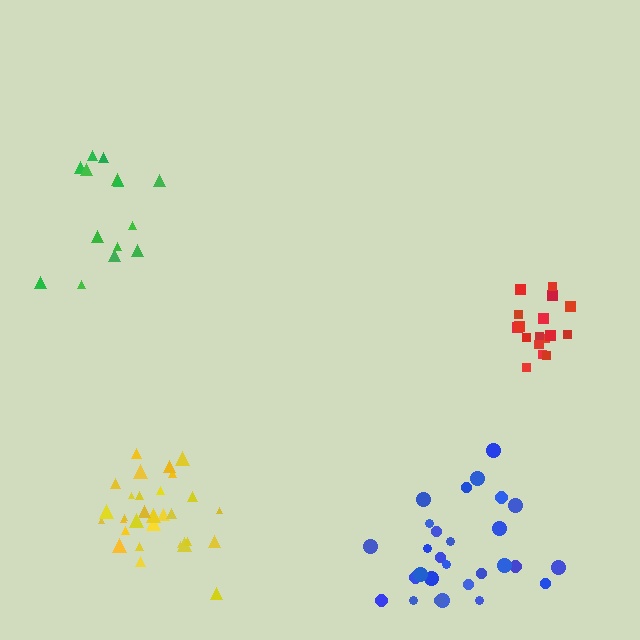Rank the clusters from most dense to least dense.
red, yellow, blue, green.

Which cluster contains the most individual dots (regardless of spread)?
Yellow (30).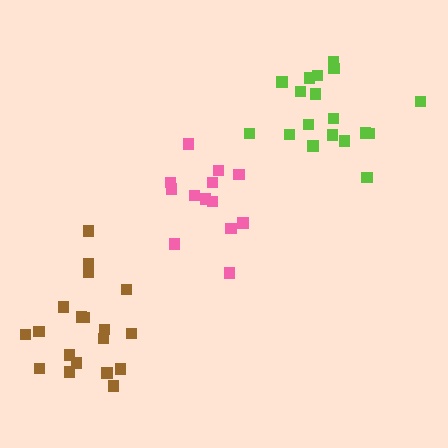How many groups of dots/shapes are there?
There are 3 groups.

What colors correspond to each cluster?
The clusters are colored: pink, lime, brown.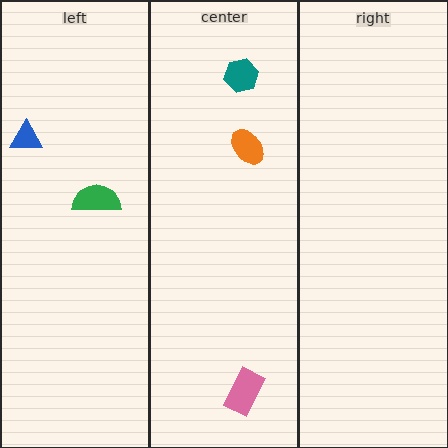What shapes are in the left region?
The green semicircle, the blue triangle.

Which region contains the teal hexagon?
The center region.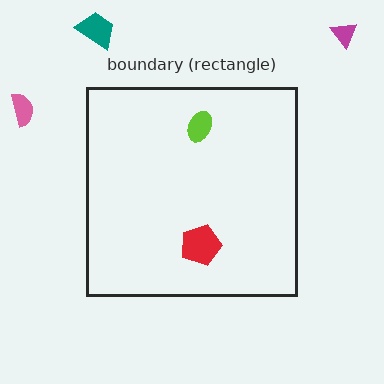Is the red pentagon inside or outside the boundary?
Inside.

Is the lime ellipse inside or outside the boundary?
Inside.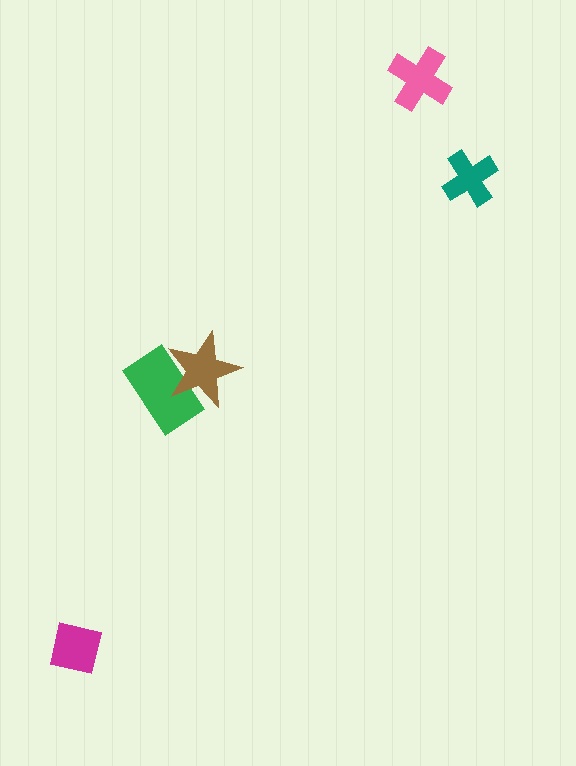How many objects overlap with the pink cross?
0 objects overlap with the pink cross.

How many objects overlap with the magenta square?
0 objects overlap with the magenta square.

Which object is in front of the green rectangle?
The brown star is in front of the green rectangle.